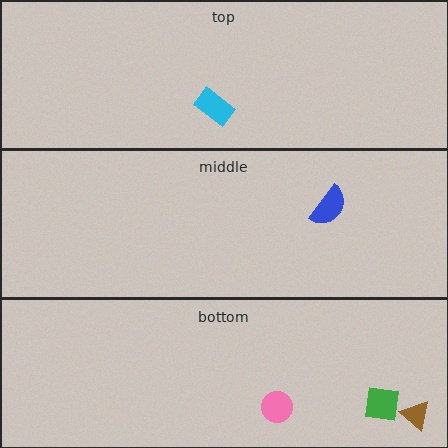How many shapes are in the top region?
1.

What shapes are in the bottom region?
The brown triangle, the pink circle, the green square.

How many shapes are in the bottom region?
3.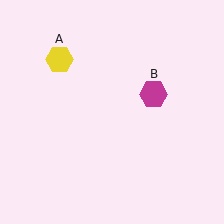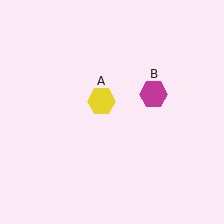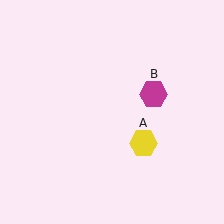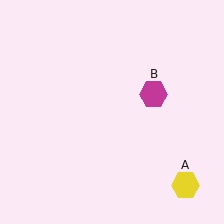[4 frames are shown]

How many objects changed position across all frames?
1 object changed position: yellow hexagon (object A).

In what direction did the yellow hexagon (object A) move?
The yellow hexagon (object A) moved down and to the right.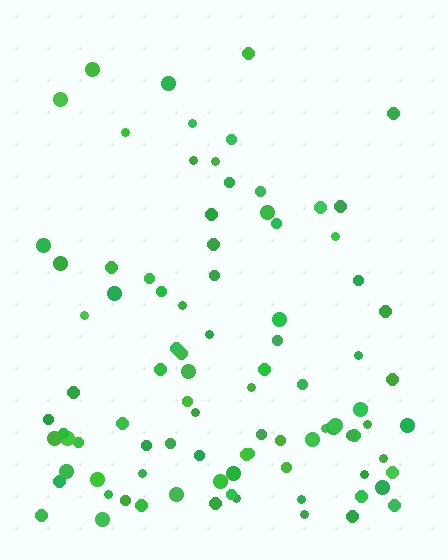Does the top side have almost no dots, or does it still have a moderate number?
Still a moderate number, just noticeably fewer than the bottom.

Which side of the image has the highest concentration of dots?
The bottom.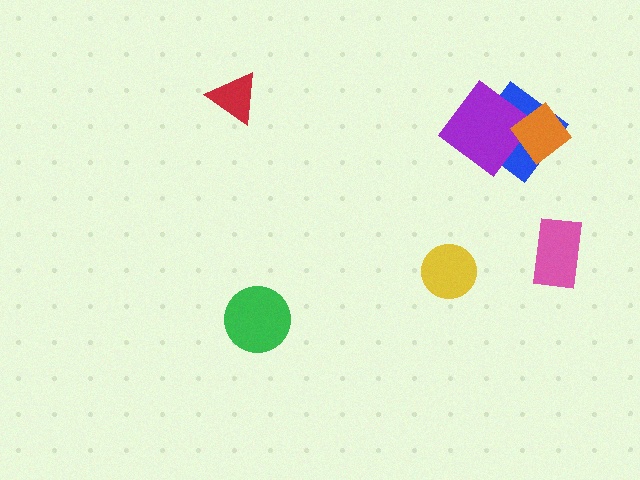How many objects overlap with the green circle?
0 objects overlap with the green circle.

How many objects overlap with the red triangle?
0 objects overlap with the red triangle.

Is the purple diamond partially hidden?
Yes, it is partially covered by another shape.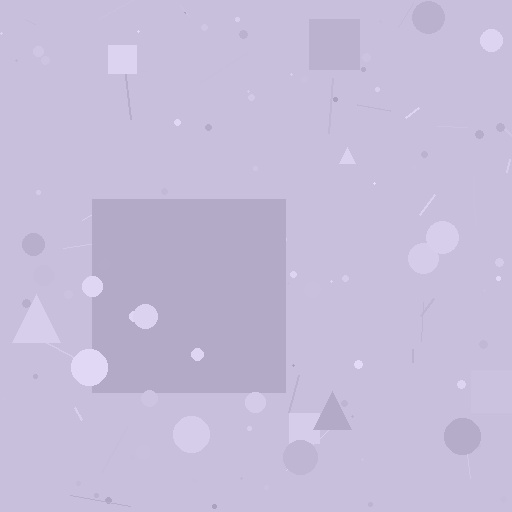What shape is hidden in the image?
A square is hidden in the image.